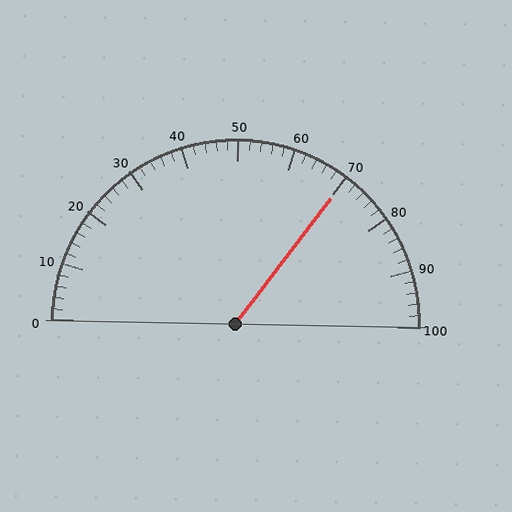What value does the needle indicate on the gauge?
The needle indicates approximately 70.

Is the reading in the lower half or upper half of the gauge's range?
The reading is in the upper half of the range (0 to 100).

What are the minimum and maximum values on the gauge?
The gauge ranges from 0 to 100.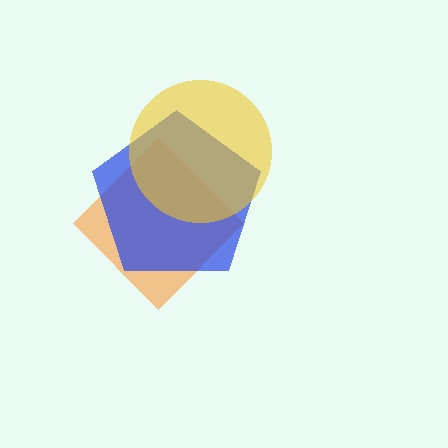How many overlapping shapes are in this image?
There are 3 overlapping shapes in the image.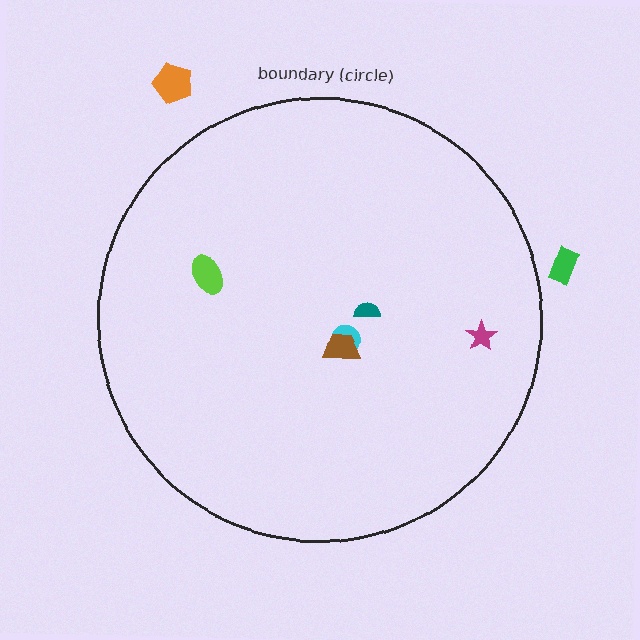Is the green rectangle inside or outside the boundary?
Outside.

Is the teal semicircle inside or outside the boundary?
Inside.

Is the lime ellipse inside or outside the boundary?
Inside.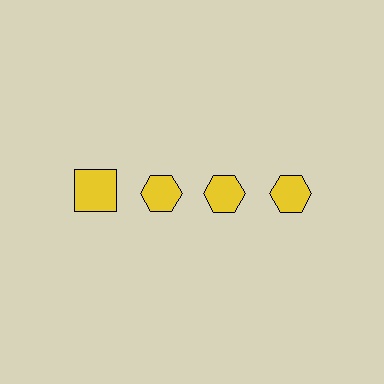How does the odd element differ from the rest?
It has a different shape: square instead of hexagon.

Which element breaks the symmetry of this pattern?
The yellow square in the top row, leftmost column breaks the symmetry. All other shapes are yellow hexagons.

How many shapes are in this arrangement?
There are 4 shapes arranged in a grid pattern.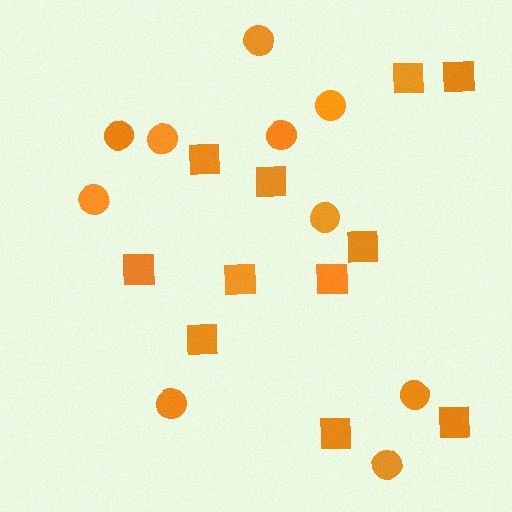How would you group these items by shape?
There are 2 groups: one group of squares (11) and one group of circles (10).